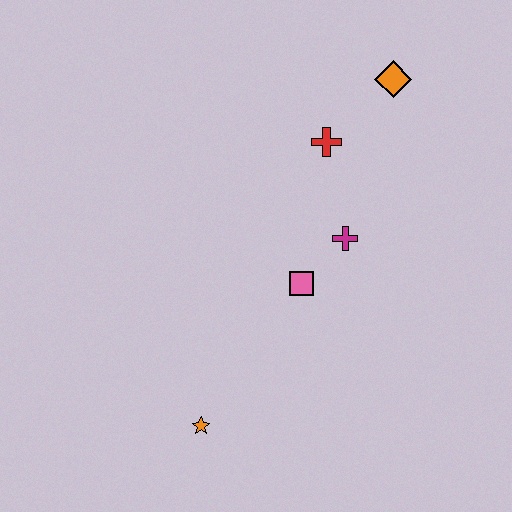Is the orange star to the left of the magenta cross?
Yes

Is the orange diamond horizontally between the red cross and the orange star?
No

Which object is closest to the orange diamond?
The red cross is closest to the orange diamond.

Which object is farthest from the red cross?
The orange star is farthest from the red cross.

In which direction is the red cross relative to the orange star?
The red cross is above the orange star.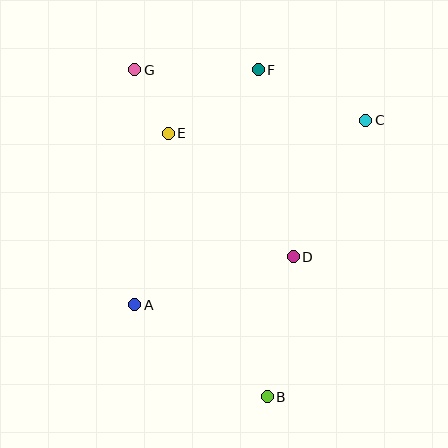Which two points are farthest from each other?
Points B and G are farthest from each other.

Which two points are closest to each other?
Points E and G are closest to each other.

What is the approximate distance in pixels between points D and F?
The distance between D and F is approximately 190 pixels.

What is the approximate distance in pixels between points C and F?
The distance between C and F is approximately 119 pixels.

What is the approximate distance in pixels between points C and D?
The distance between C and D is approximately 154 pixels.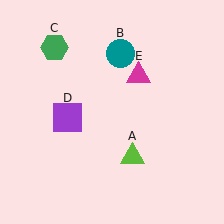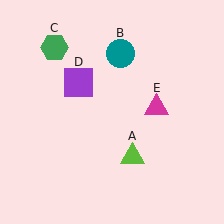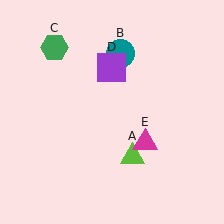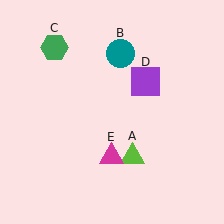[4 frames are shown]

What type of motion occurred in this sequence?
The purple square (object D), magenta triangle (object E) rotated clockwise around the center of the scene.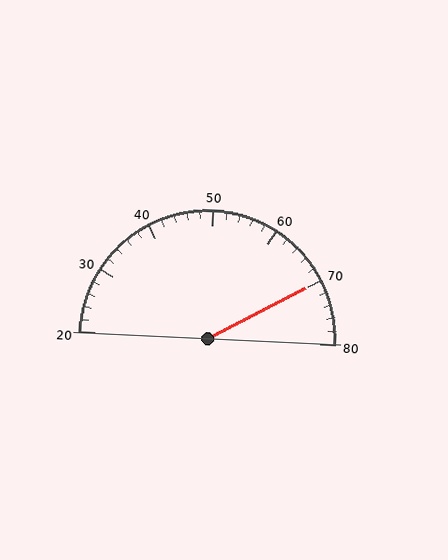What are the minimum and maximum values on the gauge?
The gauge ranges from 20 to 80.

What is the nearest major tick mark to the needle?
The nearest major tick mark is 70.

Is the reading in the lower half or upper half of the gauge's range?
The reading is in the upper half of the range (20 to 80).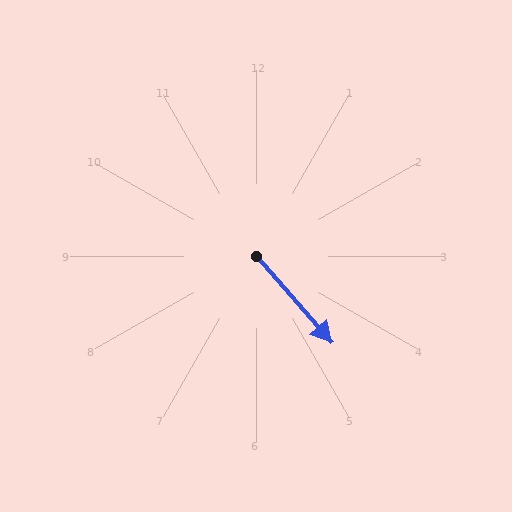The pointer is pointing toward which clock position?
Roughly 5 o'clock.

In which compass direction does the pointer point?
Southeast.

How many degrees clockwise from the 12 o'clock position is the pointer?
Approximately 139 degrees.